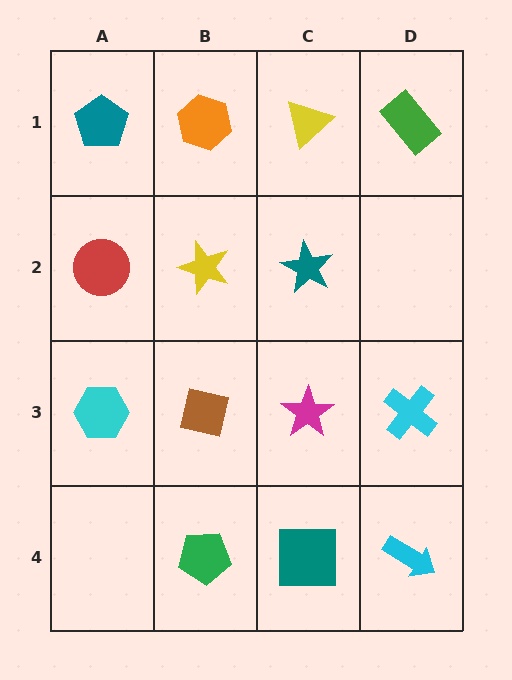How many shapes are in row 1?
4 shapes.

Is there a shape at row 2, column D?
No, that cell is empty.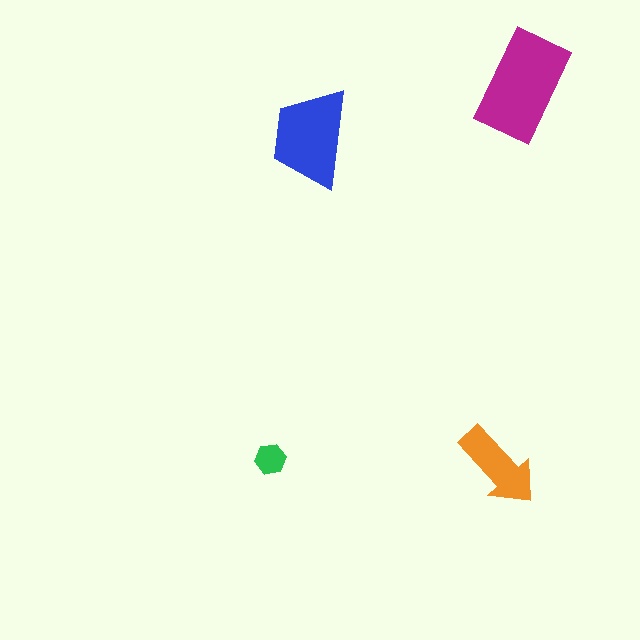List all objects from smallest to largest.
The green hexagon, the orange arrow, the blue trapezoid, the magenta rectangle.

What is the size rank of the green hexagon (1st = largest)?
4th.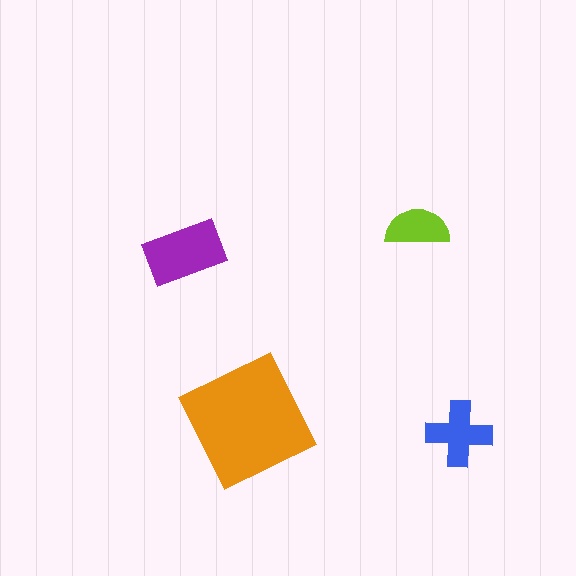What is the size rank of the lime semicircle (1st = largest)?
4th.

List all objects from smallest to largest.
The lime semicircle, the blue cross, the purple rectangle, the orange square.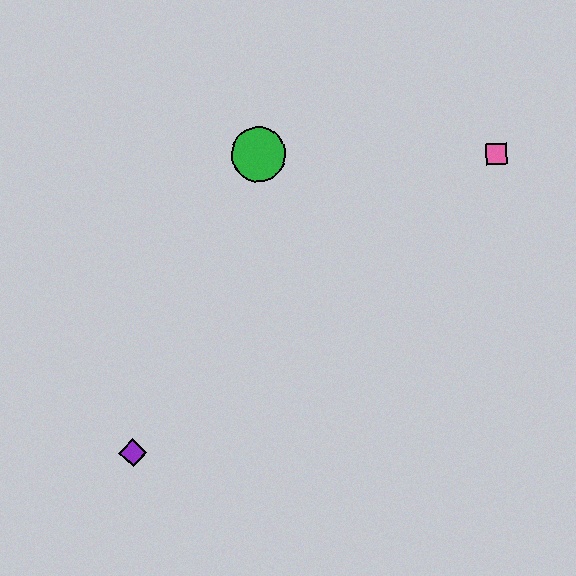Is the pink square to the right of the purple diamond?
Yes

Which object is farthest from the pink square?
The purple diamond is farthest from the pink square.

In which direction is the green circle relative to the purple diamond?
The green circle is above the purple diamond.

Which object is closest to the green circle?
The pink square is closest to the green circle.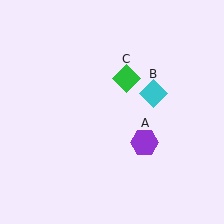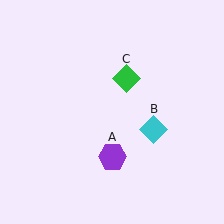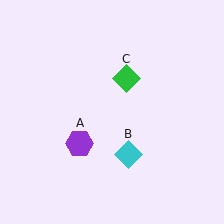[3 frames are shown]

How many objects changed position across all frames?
2 objects changed position: purple hexagon (object A), cyan diamond (object B).